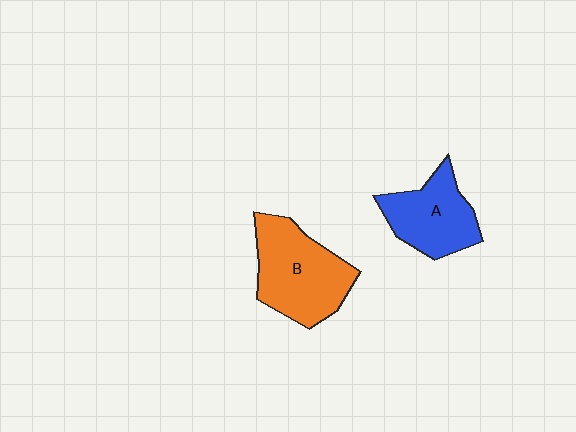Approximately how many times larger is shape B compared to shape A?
Approximately 1.3 times.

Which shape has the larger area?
Shape B (orange).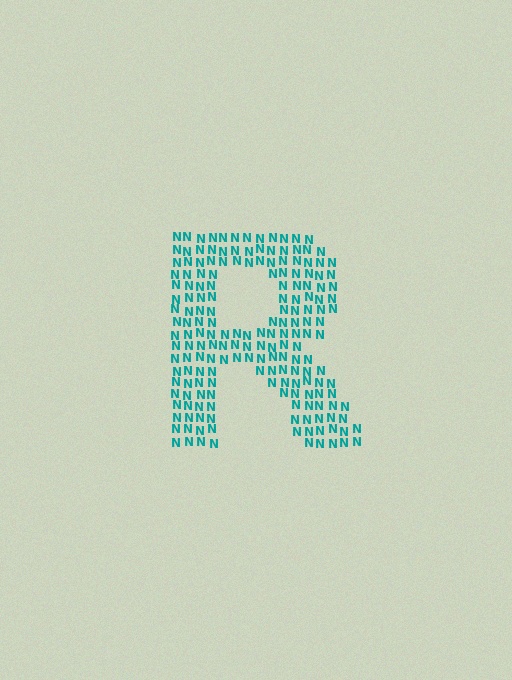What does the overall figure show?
The overall figure shows the letter R.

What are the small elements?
The small elements are letter N's.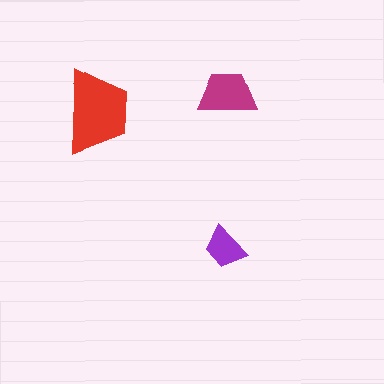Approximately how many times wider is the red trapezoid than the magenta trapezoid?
About 1.5 times wider.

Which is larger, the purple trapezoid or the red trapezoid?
The red one.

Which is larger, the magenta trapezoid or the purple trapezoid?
The magenta one.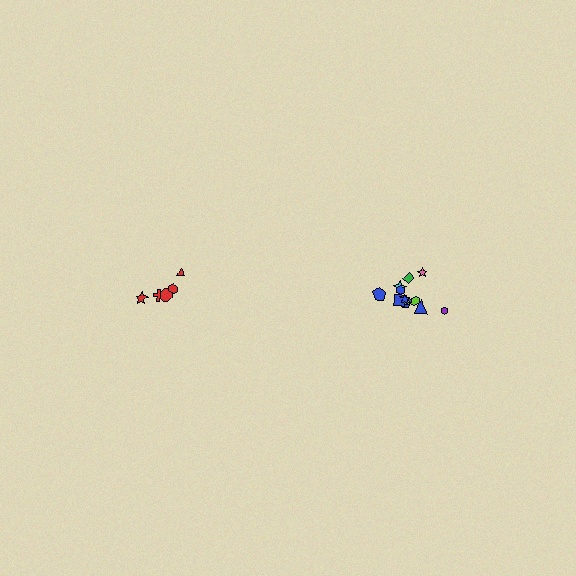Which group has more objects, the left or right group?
The right group.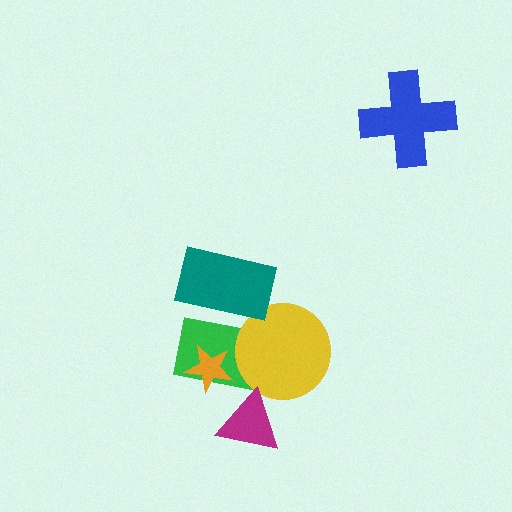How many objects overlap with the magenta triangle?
1 object overlaps with the magenta triangle.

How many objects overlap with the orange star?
1 object overlaps with the orange star.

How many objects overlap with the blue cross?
0 objects overlap with the blue cross.